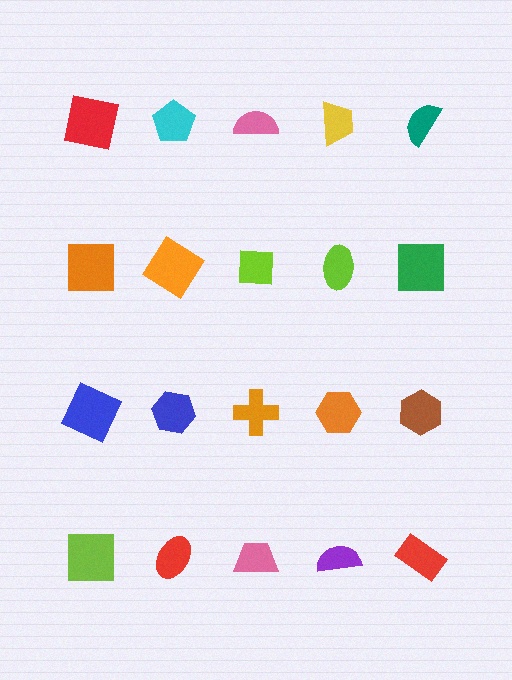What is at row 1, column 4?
A yellow trapezoid.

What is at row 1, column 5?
A teal semicircle.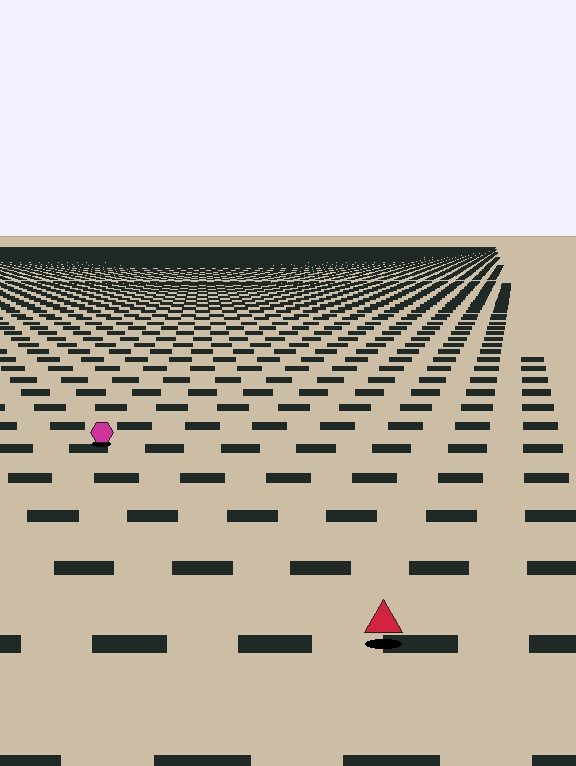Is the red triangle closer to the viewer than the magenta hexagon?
Yes. The red triangle is closer — you can tell from the texture gradient: the ground texture is coarser near it.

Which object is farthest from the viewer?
The magenta hexagon is farthest from the viewer. It appears smaller and the ground texture around it is denser.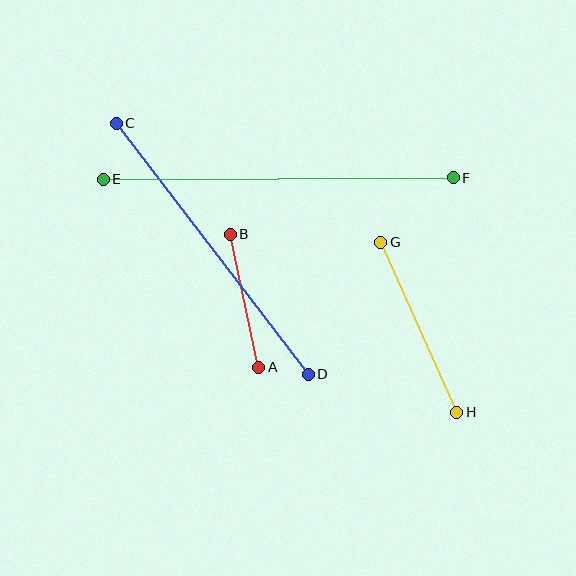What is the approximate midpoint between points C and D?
The midpoint is at approximately (212, 249) pixels.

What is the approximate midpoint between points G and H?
The midpoint is at approximately (419, 327) pixels.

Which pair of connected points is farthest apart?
Points E and F are farthest apart.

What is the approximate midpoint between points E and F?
The midpoint is at approximately (278, 178) pixels.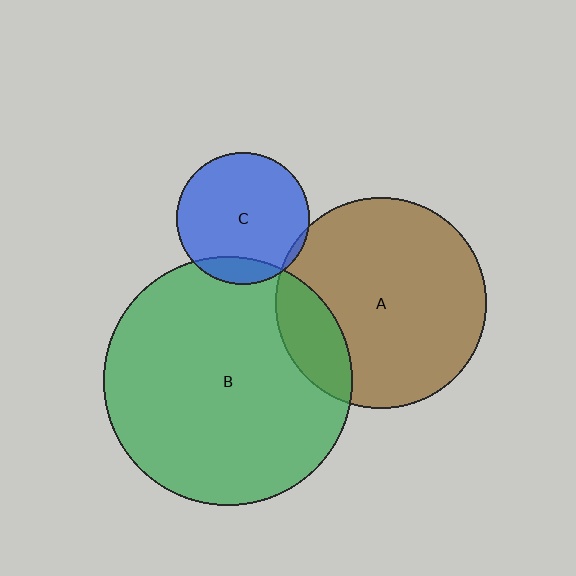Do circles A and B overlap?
Yes.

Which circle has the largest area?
Circle B (green).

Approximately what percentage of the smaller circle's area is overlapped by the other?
Approximately 15%.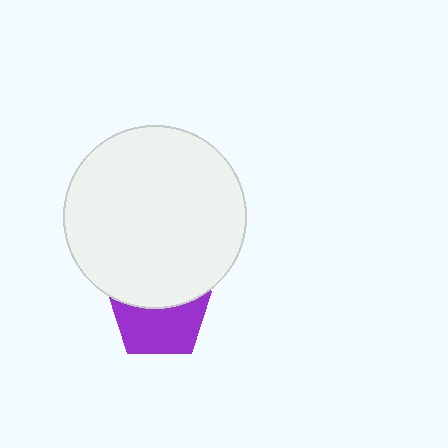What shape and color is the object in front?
The object in front is a white circle.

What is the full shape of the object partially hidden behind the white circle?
The partially hidden object is a purple pentagon.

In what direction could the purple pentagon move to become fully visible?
The purple pentagon could move down. That would shift it out from behind the white circle entirely.